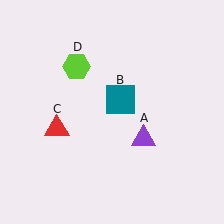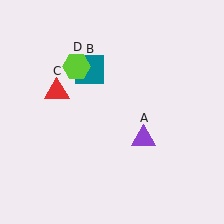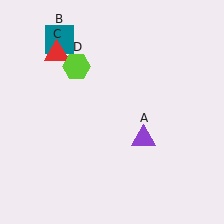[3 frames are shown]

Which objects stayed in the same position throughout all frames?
Purple triangle (object A) and lime hexagon (object D) remained stationary.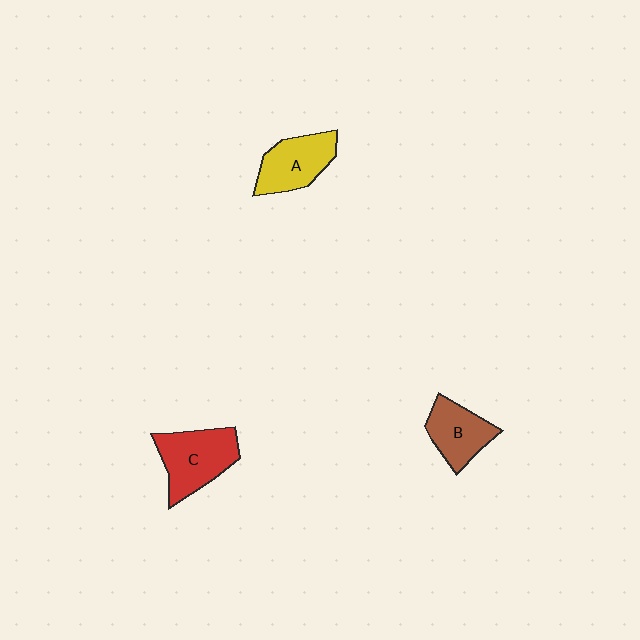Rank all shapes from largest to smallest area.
From largest to smallest: C (red), A (yellow), B (brown).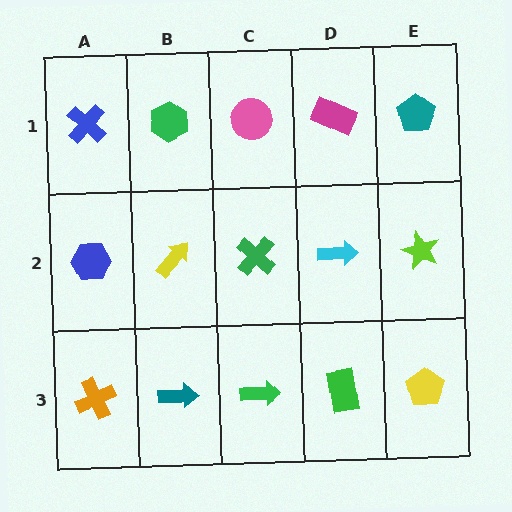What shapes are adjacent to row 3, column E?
A lime star (row 2, column E), a green rectangle (row 3, column D).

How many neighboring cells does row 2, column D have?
4.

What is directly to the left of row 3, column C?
A teal arrow.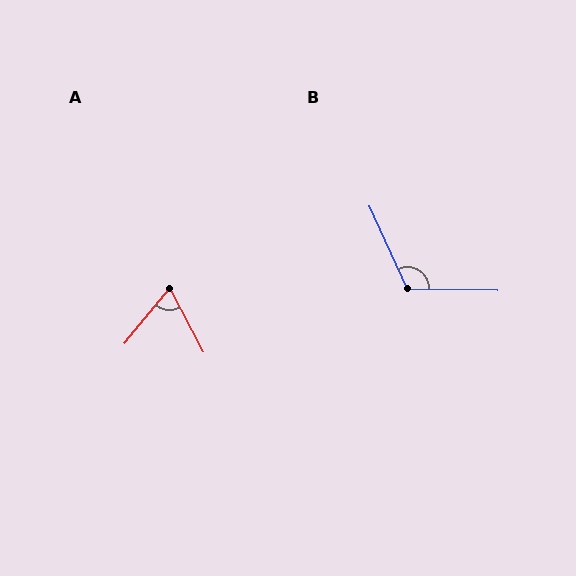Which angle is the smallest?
A, at approximately 68 degrees.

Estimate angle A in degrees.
Approximately 68 degrees.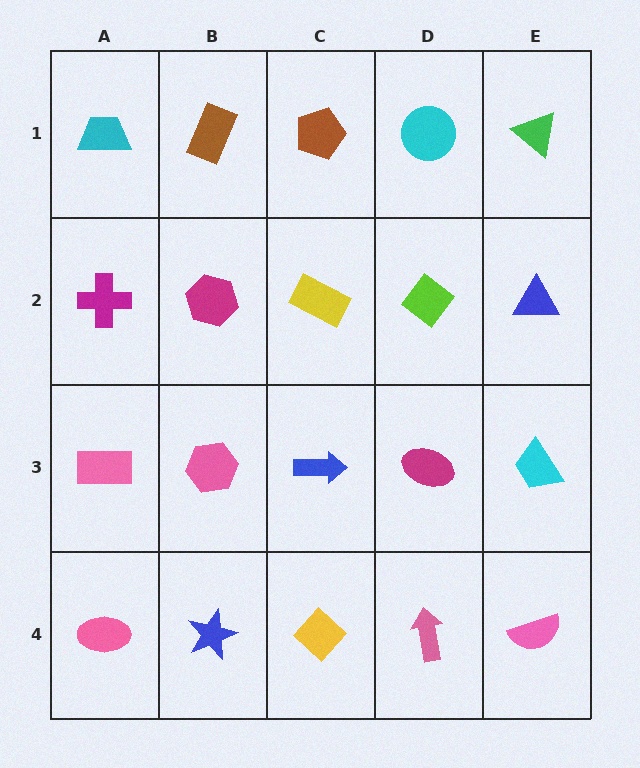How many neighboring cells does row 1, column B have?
3.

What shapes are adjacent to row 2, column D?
A cyan circle (row 1, column D), a magenta ellipse (row 3, column D), a yellow rectangle (row 2, column C), a blue triangle (row 2, column E).